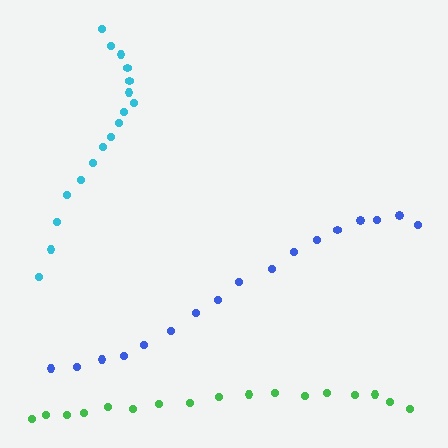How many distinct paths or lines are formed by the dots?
There are 3 distinct paths.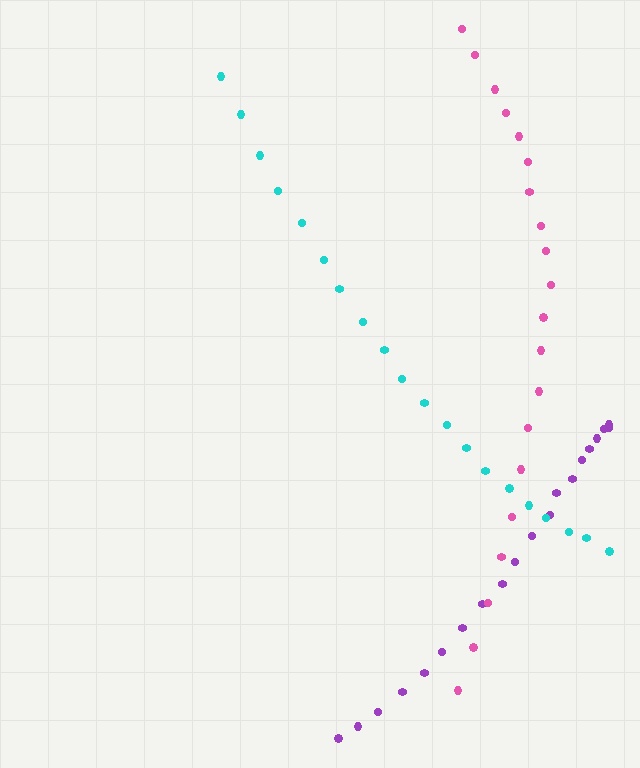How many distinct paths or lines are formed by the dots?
There are 3 distinct paths.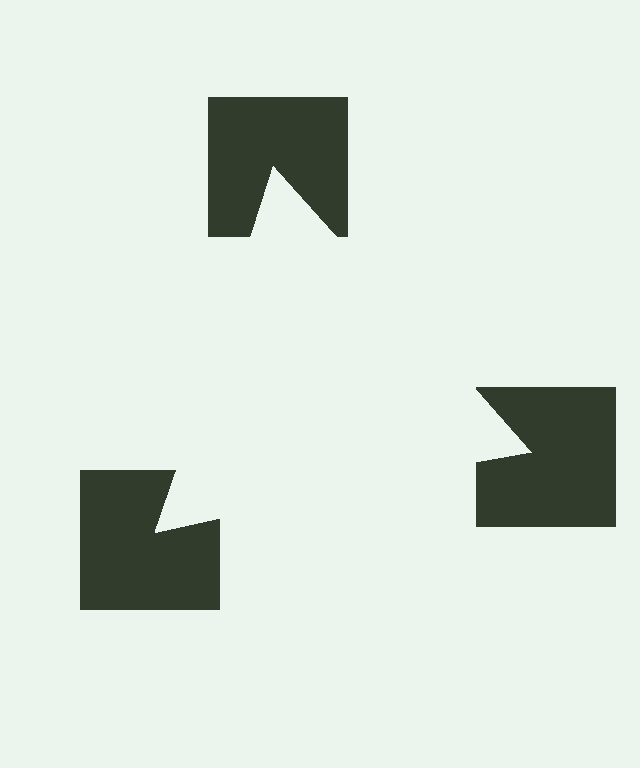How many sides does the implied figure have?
3 sides.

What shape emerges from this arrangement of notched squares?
An illusory triangle — its edges are inferred from the aligned wedge cuts in the notched squares, not physically drawn.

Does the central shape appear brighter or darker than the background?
It typically appears slightly brighter than the background, even though no actual brightness change is drawn.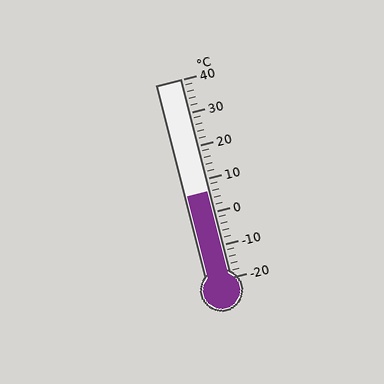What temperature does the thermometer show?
The thermometer shows approximately 6°C.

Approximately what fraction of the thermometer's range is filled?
The thermometer is filled to approximately 45% of its range.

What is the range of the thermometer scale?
The thermometer scale ranges from -20°C to 40°C.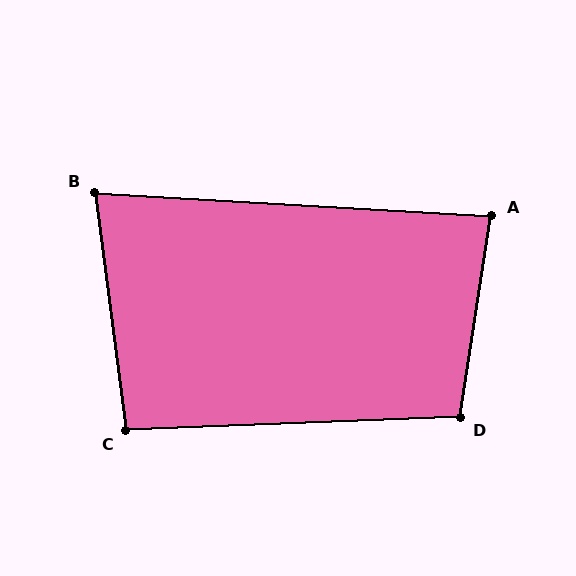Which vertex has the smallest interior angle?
B, at approximately 79 degrees.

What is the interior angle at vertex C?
Approximately 95 degrees (obtuse).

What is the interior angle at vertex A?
Approximately 85 degrees (acute).